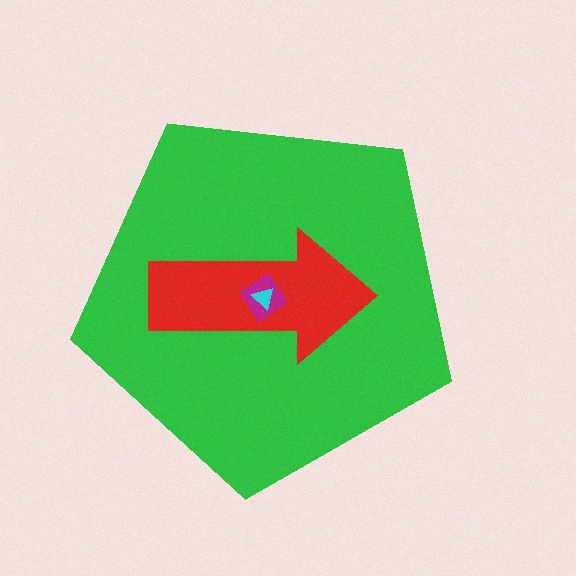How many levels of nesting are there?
4.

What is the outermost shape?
The green pentagon.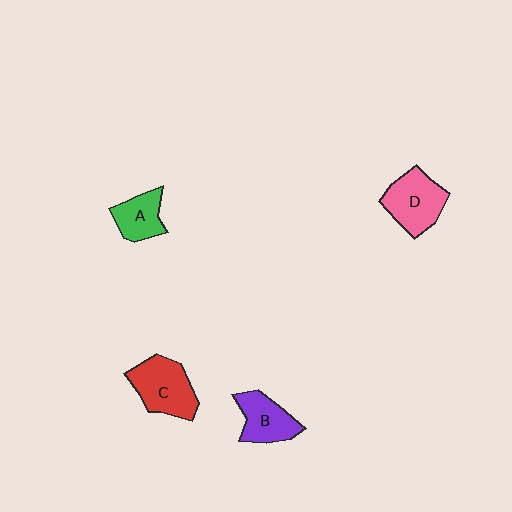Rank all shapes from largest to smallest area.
From largest to smallest: C (red), D (pink), B (purple), A (green).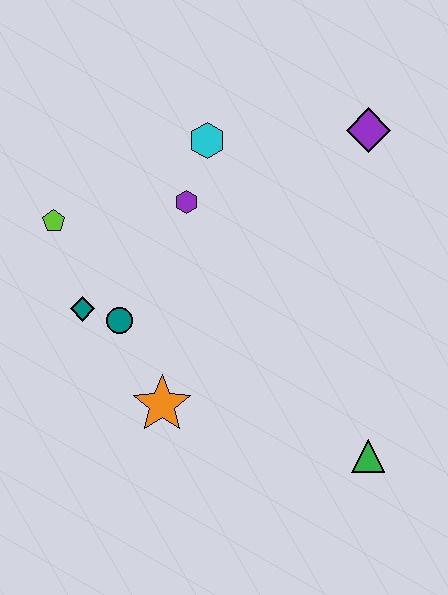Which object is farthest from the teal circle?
The purple diamond is farthest from the teal circle.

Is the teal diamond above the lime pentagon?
No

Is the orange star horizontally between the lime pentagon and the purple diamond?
Yes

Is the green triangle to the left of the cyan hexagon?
No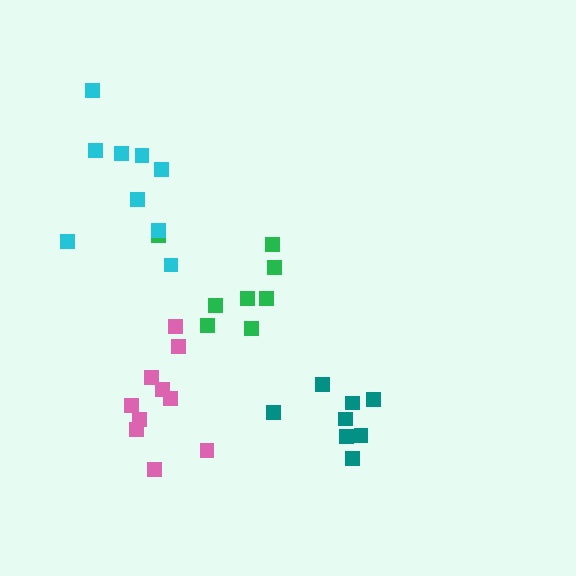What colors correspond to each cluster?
The clusters are colored: teal, green, cyan, pink.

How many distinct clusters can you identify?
There are 4 distinct clusters.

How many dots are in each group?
Group 1: 8 dots, Group 2: 8 dots, Group 3: 9 dots, Group 4: 10 dots (35 total).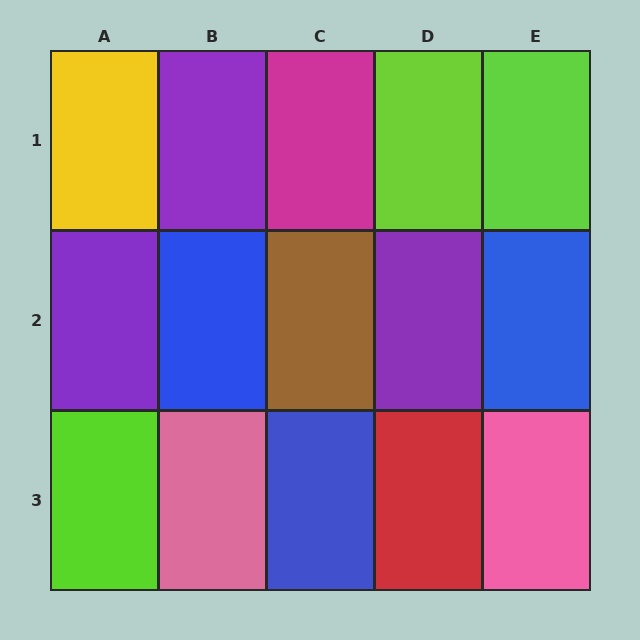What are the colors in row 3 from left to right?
Lime, pink, blue, red, pink.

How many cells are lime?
3 cells are lime.